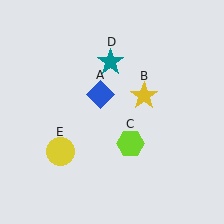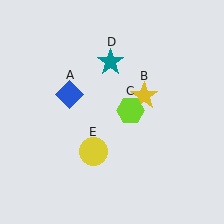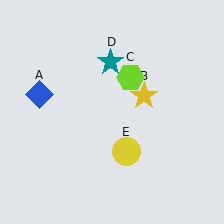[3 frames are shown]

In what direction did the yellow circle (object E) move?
The yellow circle (object E) moved right.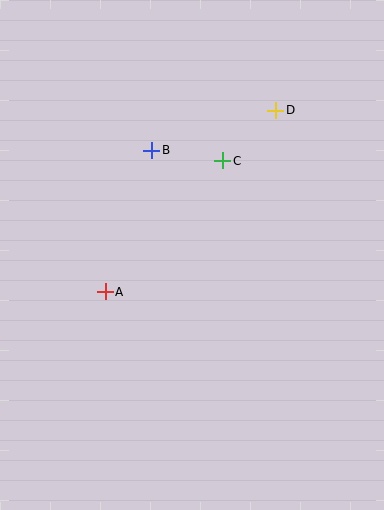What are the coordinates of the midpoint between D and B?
The midpoint between D and B is at (214, 130).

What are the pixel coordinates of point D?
Point D is at (276, 110).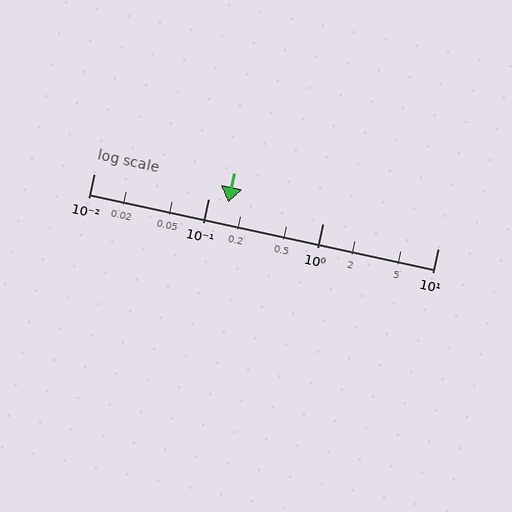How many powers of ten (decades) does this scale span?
The scale spans 3 decades, from 0.01 to 10.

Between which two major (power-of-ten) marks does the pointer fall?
The pointer is between 0.1 and 1.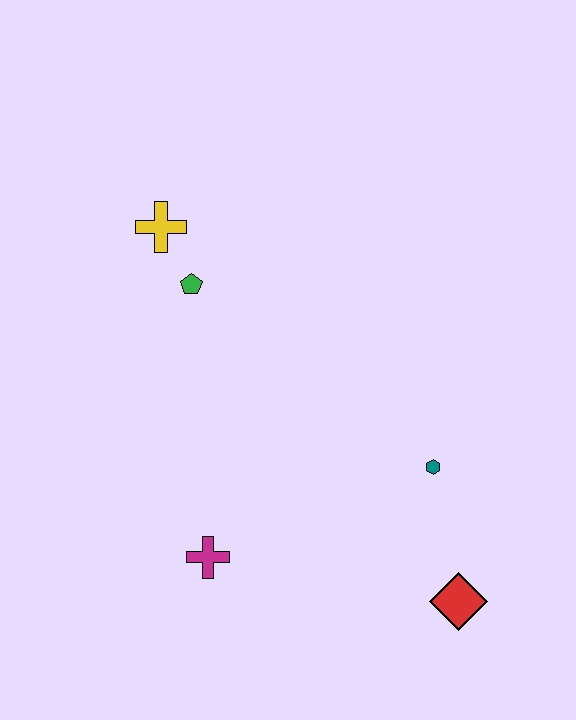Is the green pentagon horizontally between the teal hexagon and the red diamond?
No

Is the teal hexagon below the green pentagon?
Yes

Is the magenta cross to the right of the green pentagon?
Yes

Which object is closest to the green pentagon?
The yellow cross is closest to the green pentagon.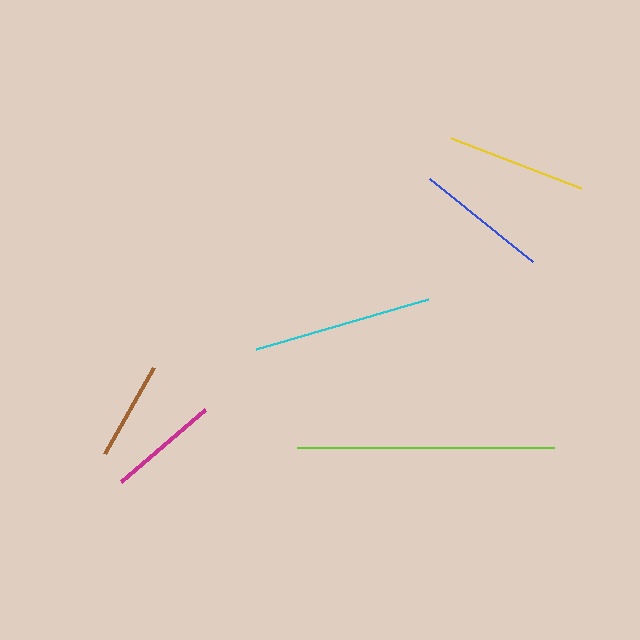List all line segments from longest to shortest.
From longest to shortest: lime, cyan, yellow, blue, magenta, brown.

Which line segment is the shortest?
The brown line is the shortest at approximately 100 pixels.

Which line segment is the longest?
The lime line is the longest at approximately 257 pixels.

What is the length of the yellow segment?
The yellow segment is approximately 139 pixels long.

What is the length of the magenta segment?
The magenta segment is approximately 111 pixels long.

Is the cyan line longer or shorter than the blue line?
The cyan line is longer than the blue line.